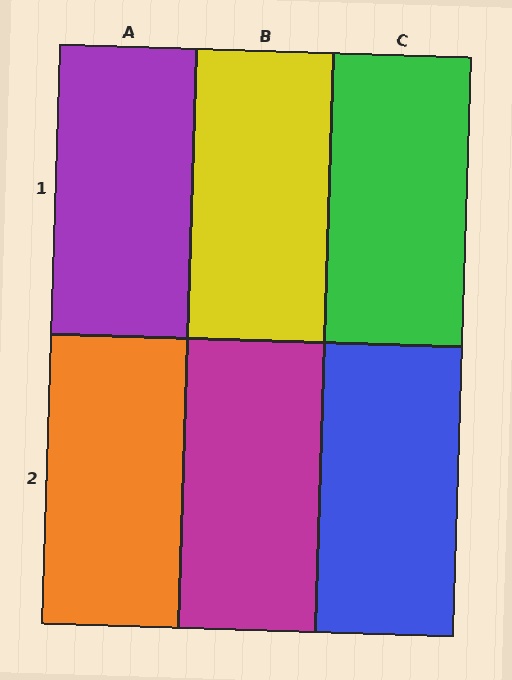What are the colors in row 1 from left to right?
Purple, yellow, green.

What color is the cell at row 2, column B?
Magenta.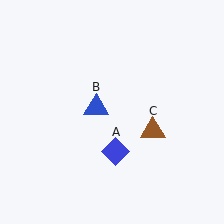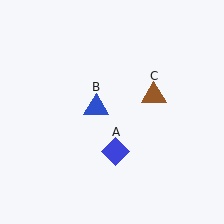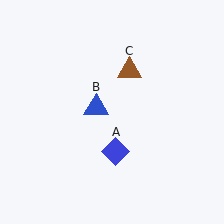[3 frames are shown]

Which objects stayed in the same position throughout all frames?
Blue diamond (object A) and blue triangle (object B) remained stationary.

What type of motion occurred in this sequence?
The brown triangle (object C) rotated counterclockwise around the center of the scene.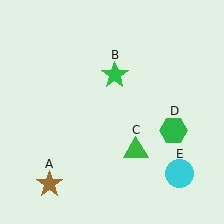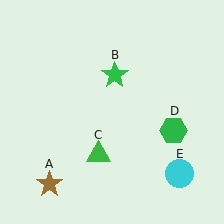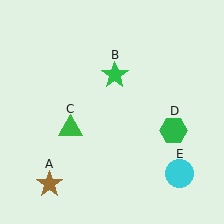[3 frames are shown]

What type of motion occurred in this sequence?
The green triangle (object C) rotated clockwise around the center of the scene.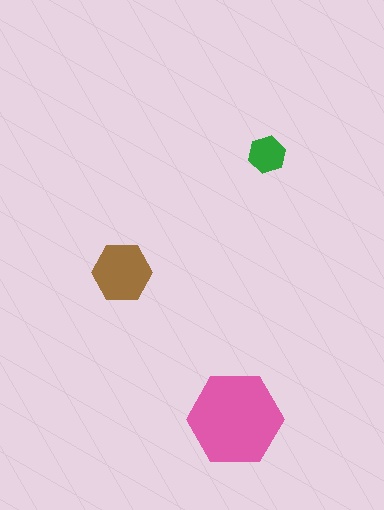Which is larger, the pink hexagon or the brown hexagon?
The pink one.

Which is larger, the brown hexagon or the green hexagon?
The brown one.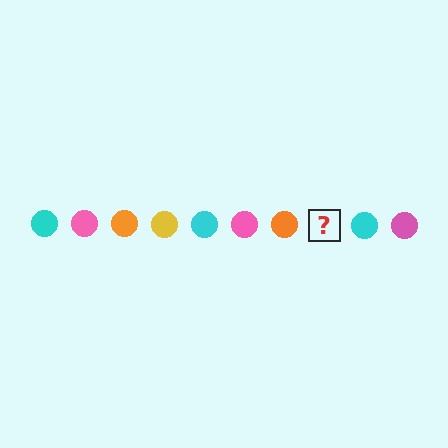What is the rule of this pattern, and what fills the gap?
The rule is that the pattern cycles through cyan, pink, orange, yellow circles. The gap should be filled with a yellow circle.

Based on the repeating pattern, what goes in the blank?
The blank should be a yellow circle.